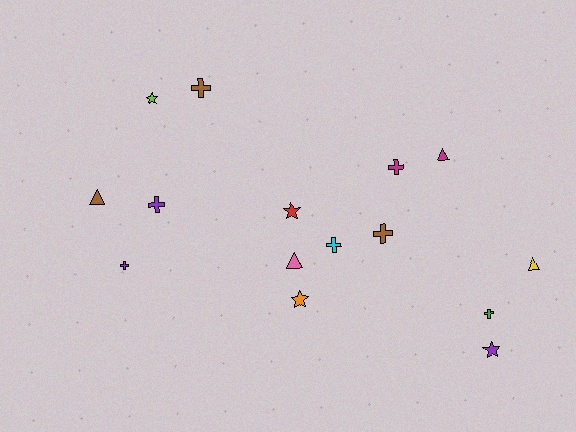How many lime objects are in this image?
There is 1 lime object.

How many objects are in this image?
There are 15 objects.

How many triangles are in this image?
There are 4 triangles.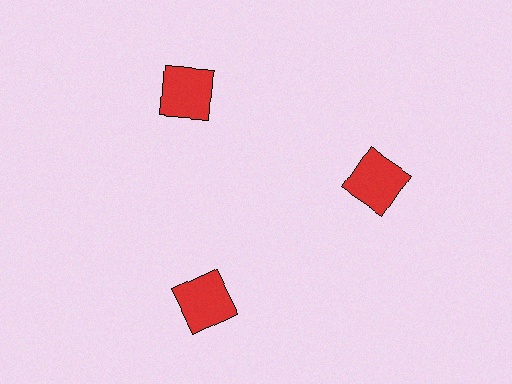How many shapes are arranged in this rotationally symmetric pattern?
There are 3 shapes, arranged in 3 groups of 1.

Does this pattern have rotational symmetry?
Yes, this pattern has 3-fold rotational symmetry. It looks the same after rotating 120 degrees around the center.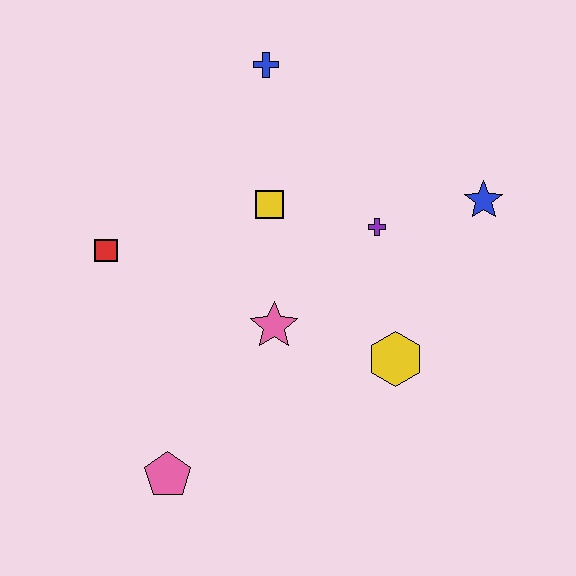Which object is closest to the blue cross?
The yellow square is closest to the blue cross.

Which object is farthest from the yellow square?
The pink pentagon is farthest from the yellow square.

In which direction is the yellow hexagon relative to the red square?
The yellow hexagon is to the right of the red square.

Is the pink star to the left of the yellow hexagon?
Yes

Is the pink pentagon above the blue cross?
No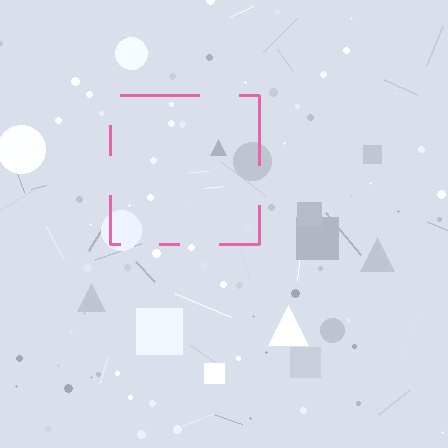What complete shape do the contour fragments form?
The contour fragments form a square.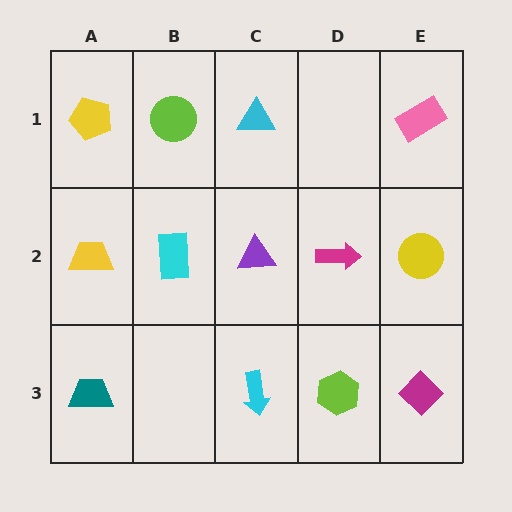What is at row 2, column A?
A yellow trapezoid.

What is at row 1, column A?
A yellow pentagon.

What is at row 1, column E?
A pink rectangle.